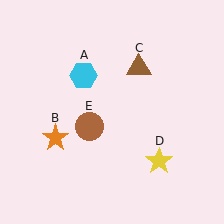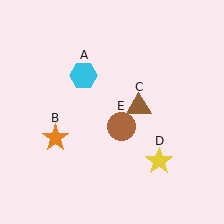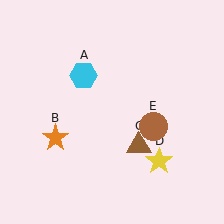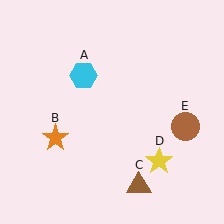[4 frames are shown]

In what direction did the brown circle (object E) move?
The brown circle (object E) moved right.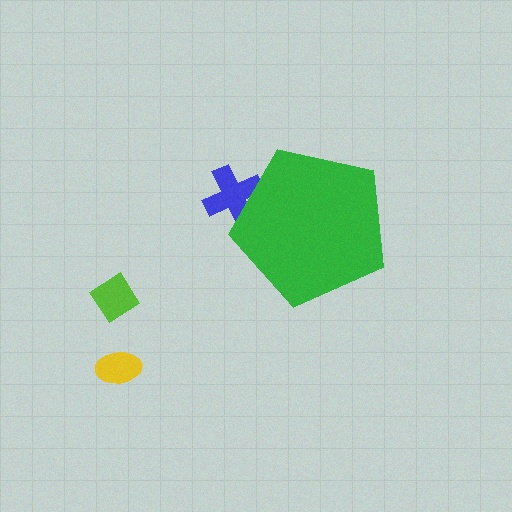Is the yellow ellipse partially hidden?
No, the yellow ellipse is fully visible.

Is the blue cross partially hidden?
Yes, the blue cross is partially hidden behind the green pentagon.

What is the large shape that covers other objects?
A green pentagon.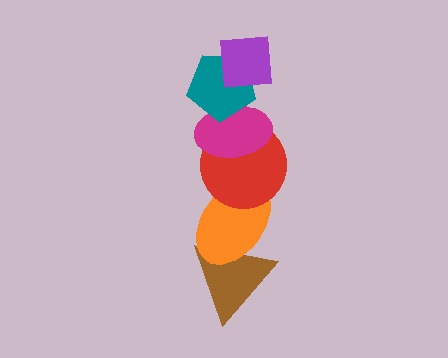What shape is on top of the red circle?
The magenta ellipse is on top of the red circle.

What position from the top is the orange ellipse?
The orange ellipse is 5th from the top.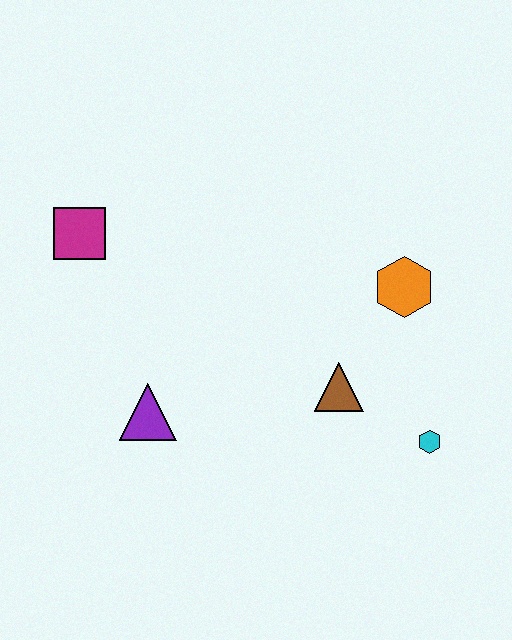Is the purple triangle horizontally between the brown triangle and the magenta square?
Yes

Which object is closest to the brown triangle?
The cyan hexagon is closest to the brown triangle.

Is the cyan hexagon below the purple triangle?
Yes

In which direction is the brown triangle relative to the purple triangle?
The brown triangle is to the right of the purple triangle.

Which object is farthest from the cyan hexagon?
The magenta square is farthest from the cyan hexagon.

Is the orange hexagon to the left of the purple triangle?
No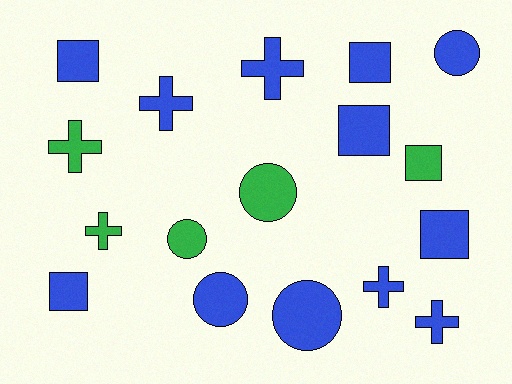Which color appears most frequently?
Blue, with 12 objects.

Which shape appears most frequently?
Square, with 6 objects.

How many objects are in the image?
There are 17 objects.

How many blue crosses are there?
There are 4 blue crosses.